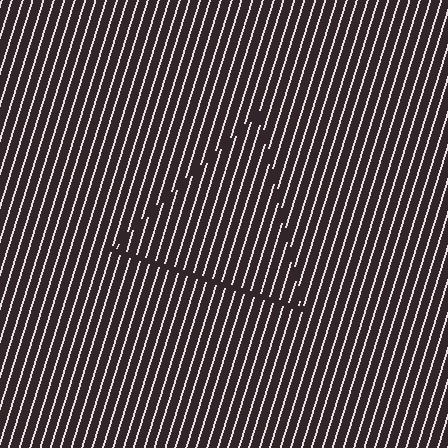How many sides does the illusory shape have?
3 sides — the line-ends trace a triangle.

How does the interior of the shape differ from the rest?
The interior of the shape contains the same grating, shifted by half a period — the contour is defined by the phase discontinuity where line-ends from the inner and outer gratings abut.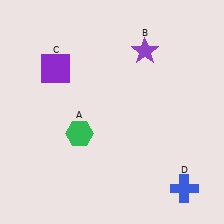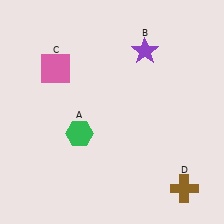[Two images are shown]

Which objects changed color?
C changed from purple to pink. D changed from blue to brown.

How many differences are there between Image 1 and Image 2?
There are 2 differences between the two images.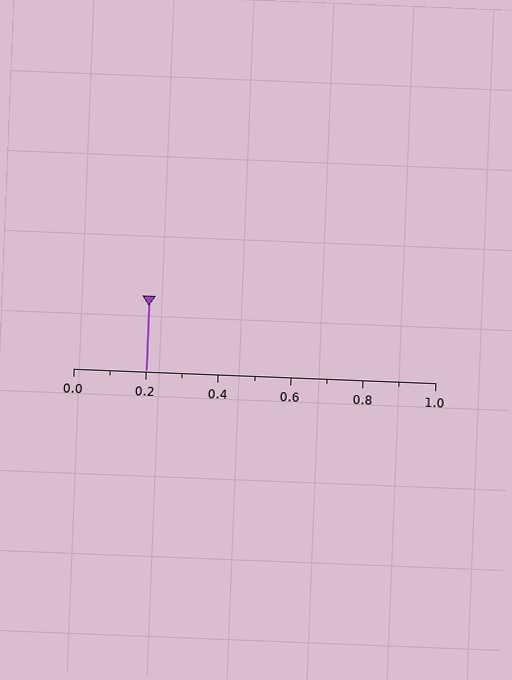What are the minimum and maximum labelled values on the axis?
The axis runs from 0.0 to 1.0.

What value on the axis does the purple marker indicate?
The marker indicates approximately 0.2.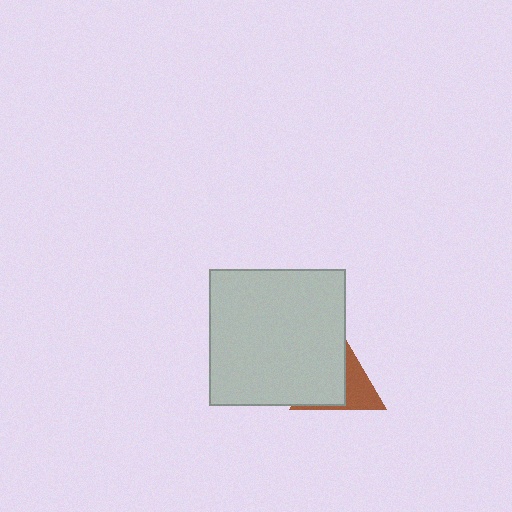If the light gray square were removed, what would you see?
You would see the complete brown triangle.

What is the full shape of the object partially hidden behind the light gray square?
The partially hidden object is a brown triangle.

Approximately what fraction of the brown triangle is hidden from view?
Roughly 59% of the brown triangle is hidden behind the light gray square.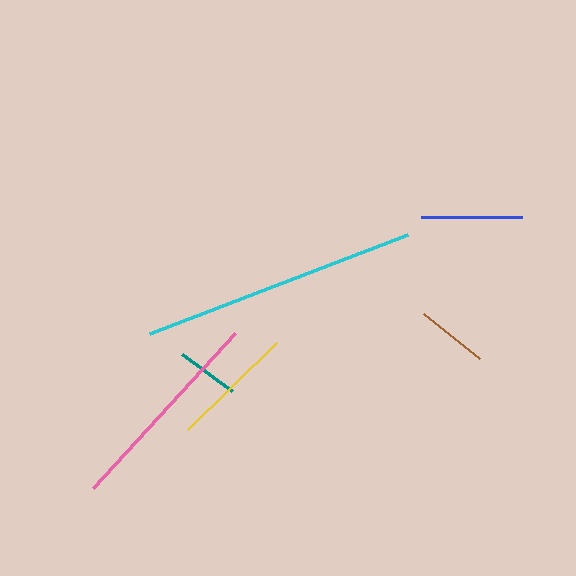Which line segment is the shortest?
The teal line is the shortest at approximately 63 pixels.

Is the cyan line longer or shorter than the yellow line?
The cyan line is longer than the yellow line.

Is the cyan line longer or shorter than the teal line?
The cyan line is longer than the teal line.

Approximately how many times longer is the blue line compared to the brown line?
The blue line is approximately 1.4 times the length of the brown line.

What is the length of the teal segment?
The teal segment is approximately 63 pixels long.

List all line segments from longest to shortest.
From longest to shortest: cyan, pink, yellow, blue, brown, teal.